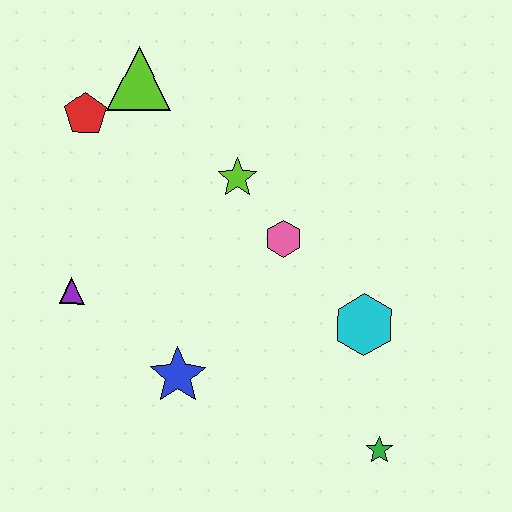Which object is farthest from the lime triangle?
The green star is farthest from the lime triangle.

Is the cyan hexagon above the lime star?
No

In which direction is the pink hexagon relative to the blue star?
The pink hexagon is above the blue star.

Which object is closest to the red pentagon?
The lime triangle is closest to the red pentagon.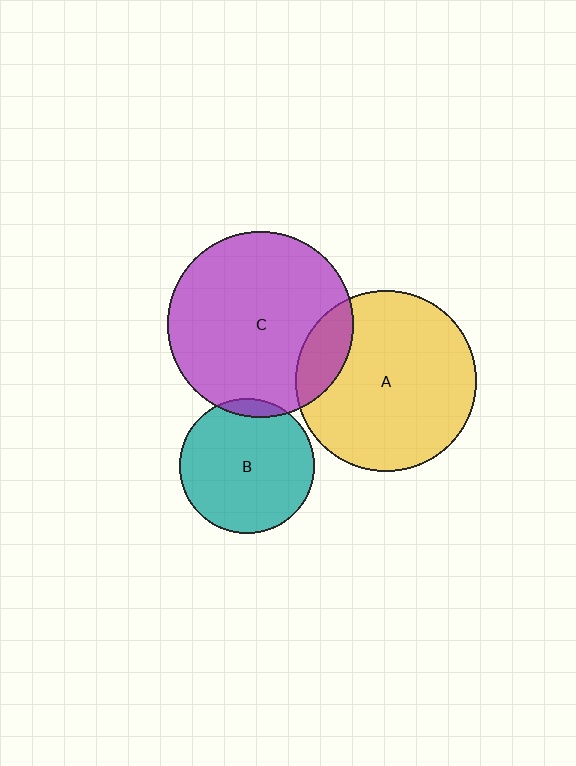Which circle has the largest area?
Circle C (purple).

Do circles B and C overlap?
Yes.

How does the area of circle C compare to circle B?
Approximately 1.9 times.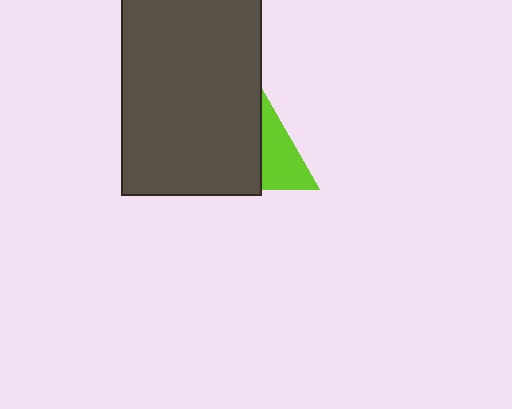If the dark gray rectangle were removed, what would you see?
You would see the complete lime triangle.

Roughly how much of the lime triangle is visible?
A small part of it is visible (roughly 42%).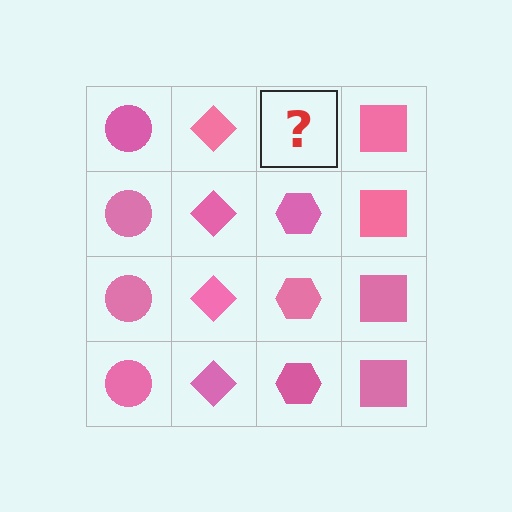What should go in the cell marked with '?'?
The missing cell should contain a pink hexagon.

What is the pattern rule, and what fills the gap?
The rule is that each column has a consistent shape. The gap should be filled with a pink hexagon.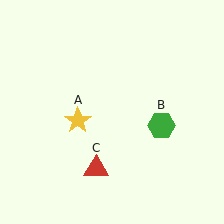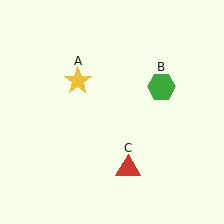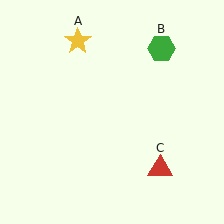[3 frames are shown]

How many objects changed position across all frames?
3 objects changed position: yellow star (object A), green hexagon (object B), red triangle (object C).